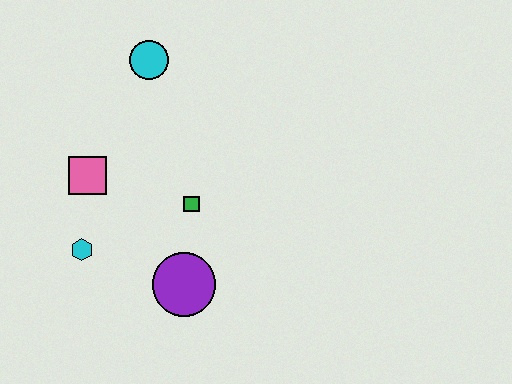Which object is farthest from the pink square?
The purple circle is farthest from the pink square.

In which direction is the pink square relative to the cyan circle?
The pink square is below the cyan circle.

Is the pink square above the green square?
Yes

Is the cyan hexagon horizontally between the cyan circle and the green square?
No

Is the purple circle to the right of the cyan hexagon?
Yes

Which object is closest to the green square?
The purple circle is closest to the green square.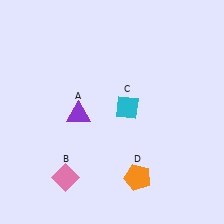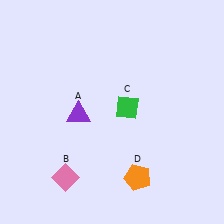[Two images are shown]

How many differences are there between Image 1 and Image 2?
There is 1 difference between the two images.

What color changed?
The diamond (C) changed from cyan in Image 1 to green in Image 2.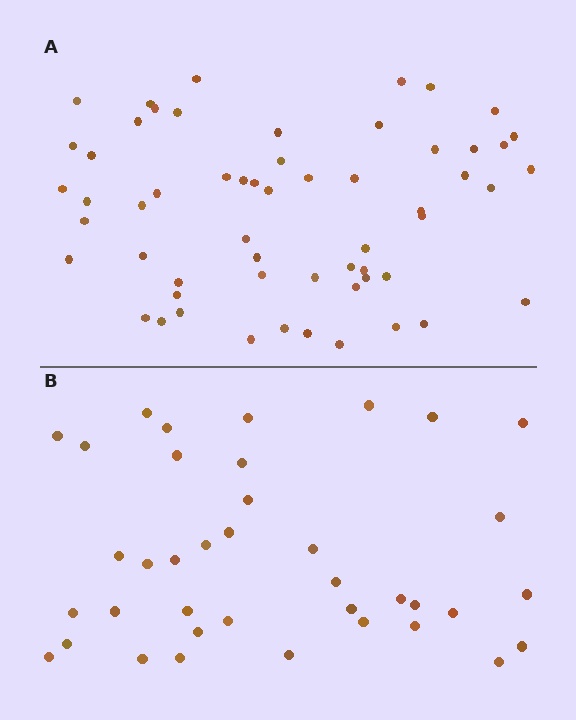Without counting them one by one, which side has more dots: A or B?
Region A (the top region) has more dots.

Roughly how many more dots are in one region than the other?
Region A has approximately 20 more dots than region B.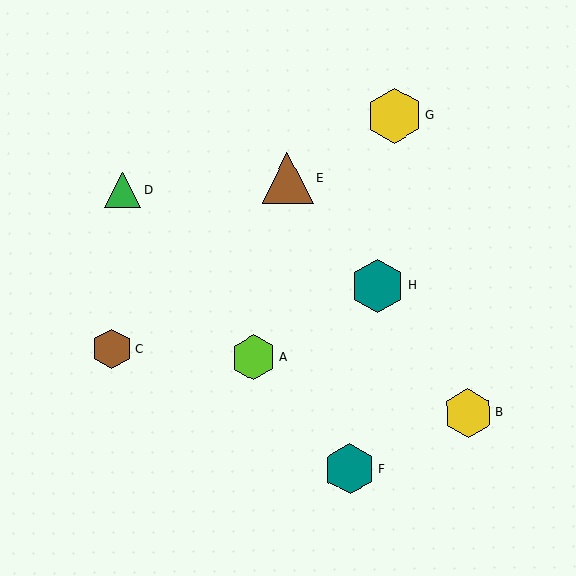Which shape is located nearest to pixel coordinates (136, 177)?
The green triangle (labeled D) at (122, 190) is nearest to that location.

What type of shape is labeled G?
Shape G is a yellow hexagon.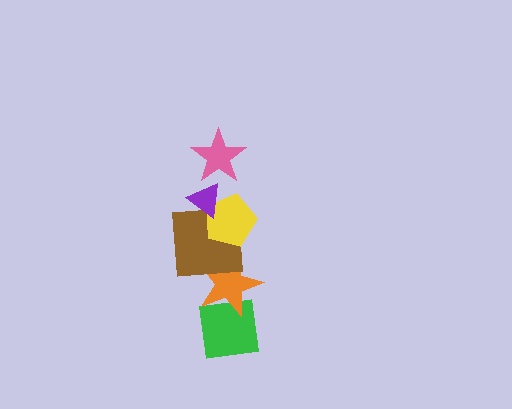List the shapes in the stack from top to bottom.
From top to bottom: the purple triangle, the pink star, the yellow pentagon, the brown square, the orange star, the green square.